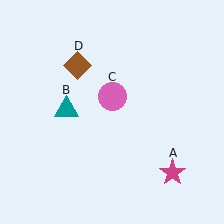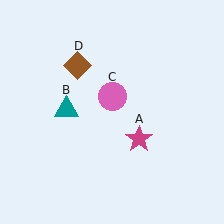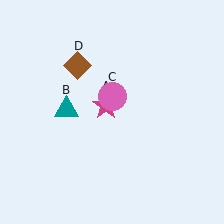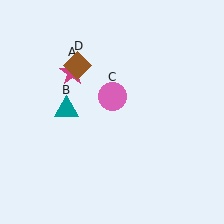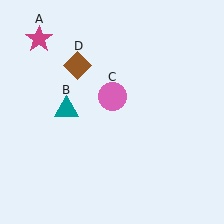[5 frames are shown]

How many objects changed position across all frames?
1 object changed position: magenta star (object A).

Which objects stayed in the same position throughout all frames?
Teal triangle (object B) and pink circle (object C) and brown diamond (object D) remained stationary.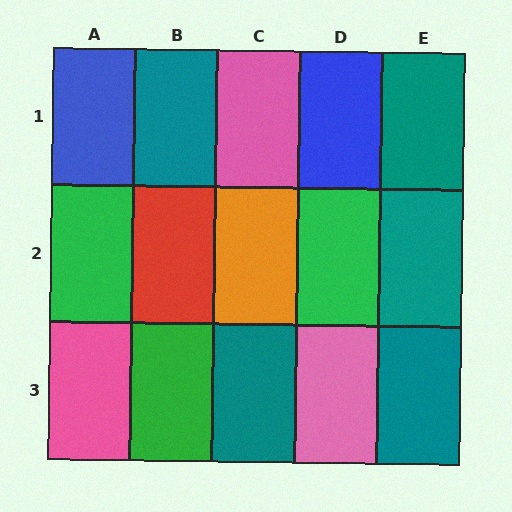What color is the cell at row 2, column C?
Orange.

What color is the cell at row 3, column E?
Teal.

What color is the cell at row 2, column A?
Green.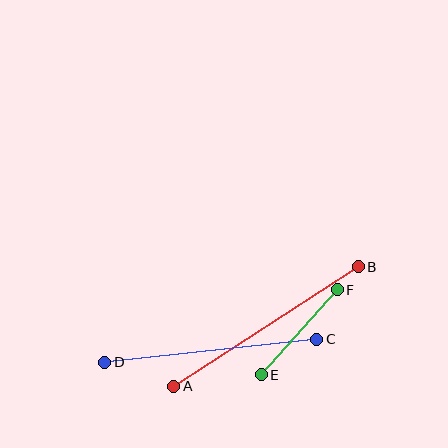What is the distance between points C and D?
The distance is approximately 214 pixels.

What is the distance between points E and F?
The distance is approximately 114 pixels.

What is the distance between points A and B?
The distance is approximately 220 pixels.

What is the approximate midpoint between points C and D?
The midpoint is at approximately (211, 351) pixels.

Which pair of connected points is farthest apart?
Points A and B are farthest apart.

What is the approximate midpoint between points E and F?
The midpoint is at approximately (299, 332) pixels.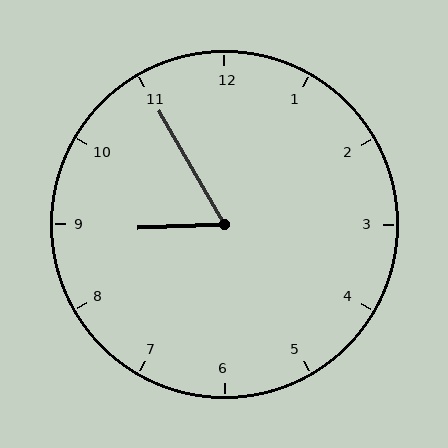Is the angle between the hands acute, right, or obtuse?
It is acute.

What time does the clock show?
8:55.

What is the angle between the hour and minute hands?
Approximately 62 degrees.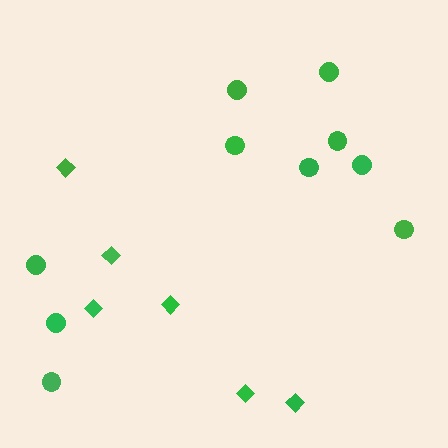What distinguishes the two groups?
There are 2 groups: one group of diamonds (6) and one group of circles (10).